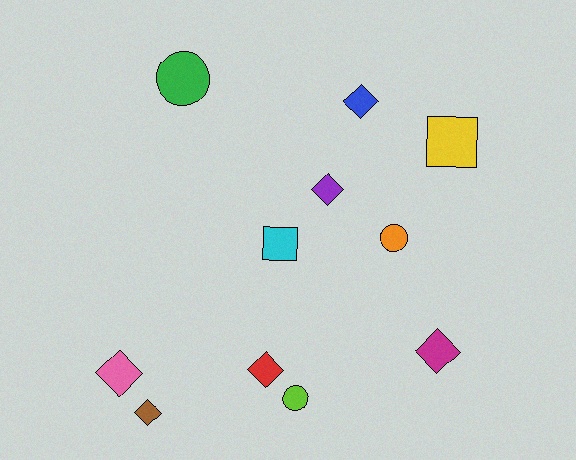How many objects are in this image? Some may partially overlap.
There are 11 objects.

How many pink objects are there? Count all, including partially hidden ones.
There is 1 pink object.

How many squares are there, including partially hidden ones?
There are 2 squares.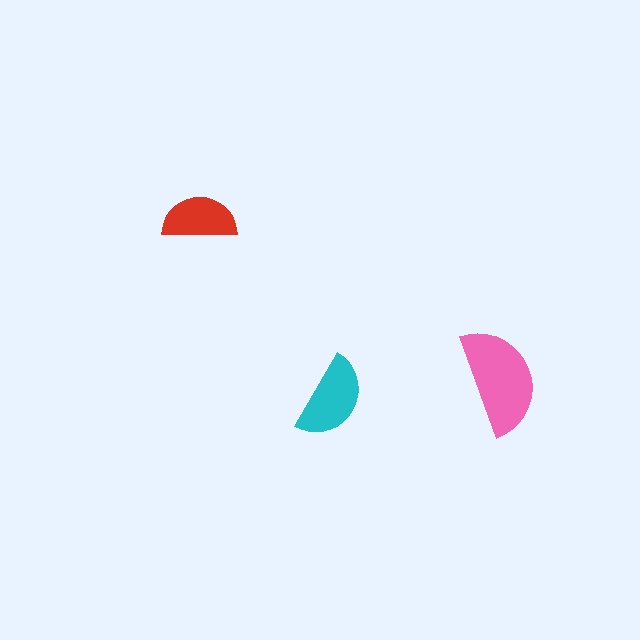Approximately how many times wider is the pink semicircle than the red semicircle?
About 1.5 times wider.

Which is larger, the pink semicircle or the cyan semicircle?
The pink one.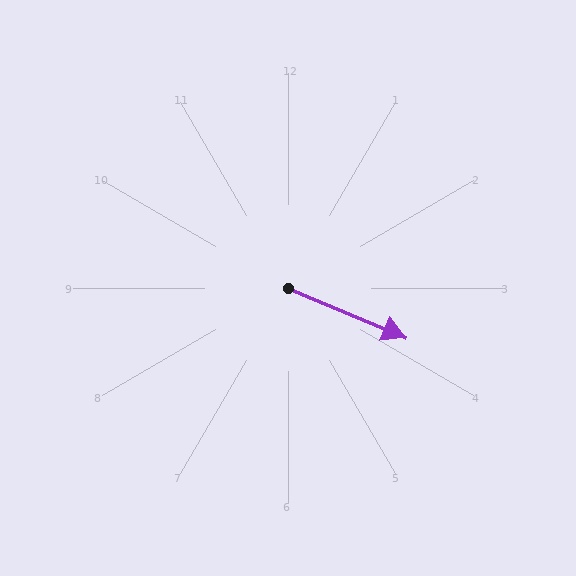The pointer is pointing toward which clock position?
Roughly 4 o'clock.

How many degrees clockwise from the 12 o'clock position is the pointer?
Approximately 113 degrees.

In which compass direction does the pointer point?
Southeast.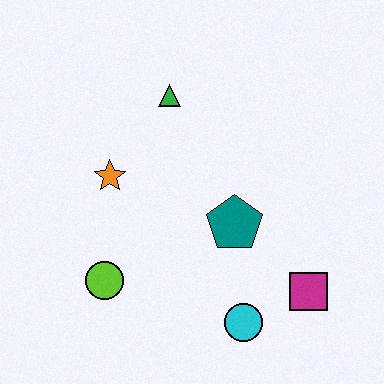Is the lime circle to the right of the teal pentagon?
No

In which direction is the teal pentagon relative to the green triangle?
The teal pentagon is below the green triangle.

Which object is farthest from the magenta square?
The green triangle is farthest from the magenta square.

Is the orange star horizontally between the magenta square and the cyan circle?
No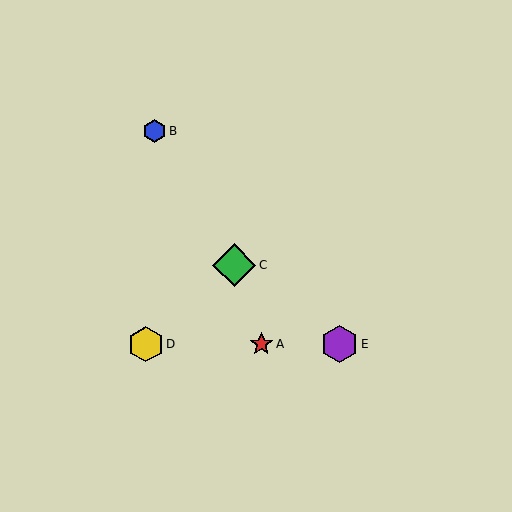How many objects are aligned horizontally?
3 objects (A, D, E) are aligned horizontally.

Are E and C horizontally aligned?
No, E is at y≈344 and C is at y≈265.